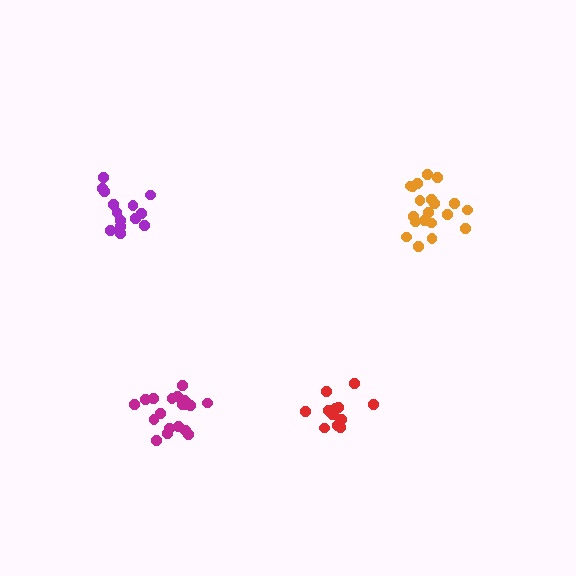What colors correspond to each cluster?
The clusters are colored: magenta, red, orange, purple.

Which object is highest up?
The purple cluster is topmost.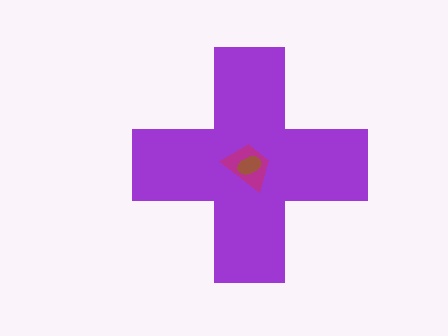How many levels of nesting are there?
3.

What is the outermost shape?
The purple cross.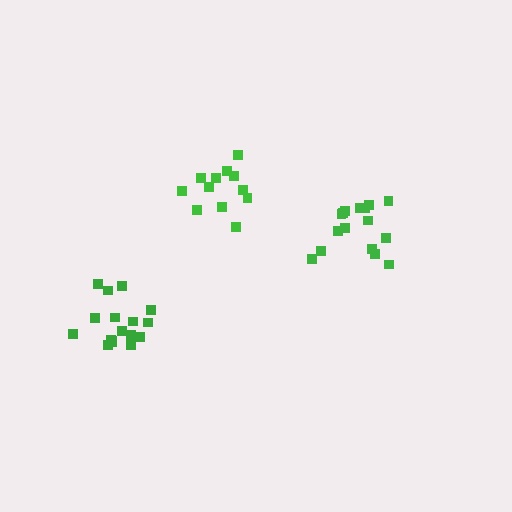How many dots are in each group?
Group 1: 17 dots, Group 2: 16 dots, Group 3: 12 dots (45 total).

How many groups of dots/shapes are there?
There are 3 groups.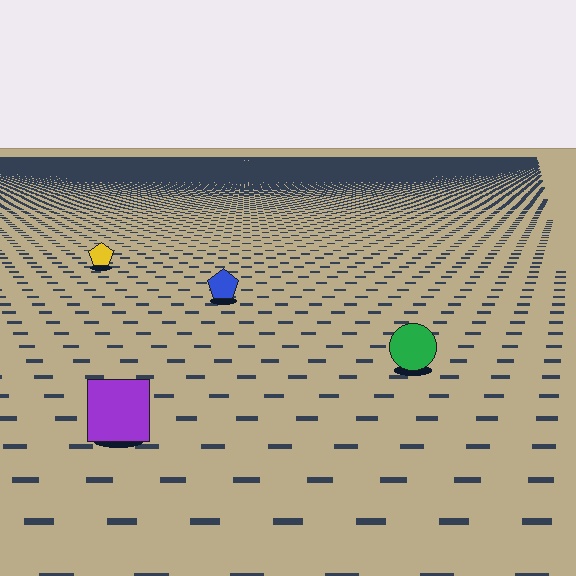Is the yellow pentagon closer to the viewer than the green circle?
No. The green circle is closer — you can tell from the texture gradient: the ground texture is coarser near it.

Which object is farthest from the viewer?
The yellow pentagon is farthest from the viewer. It appears smaller and the ground texture around it is denser.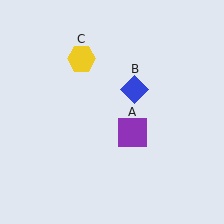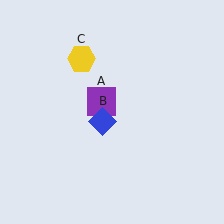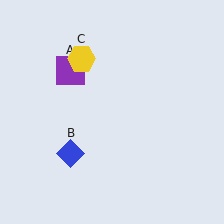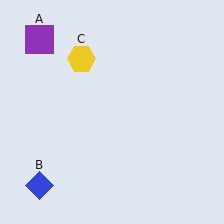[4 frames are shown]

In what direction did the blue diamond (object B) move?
The blue diamond (object B) moved down and to the left.